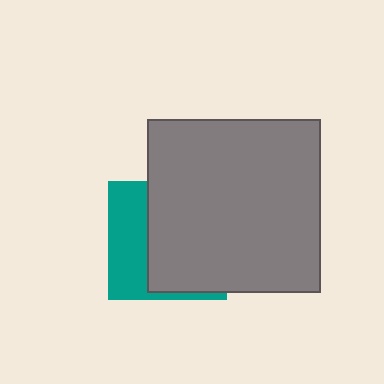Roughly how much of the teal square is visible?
A small part of it is visible (roughly 37%).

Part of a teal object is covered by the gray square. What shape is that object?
It is a square.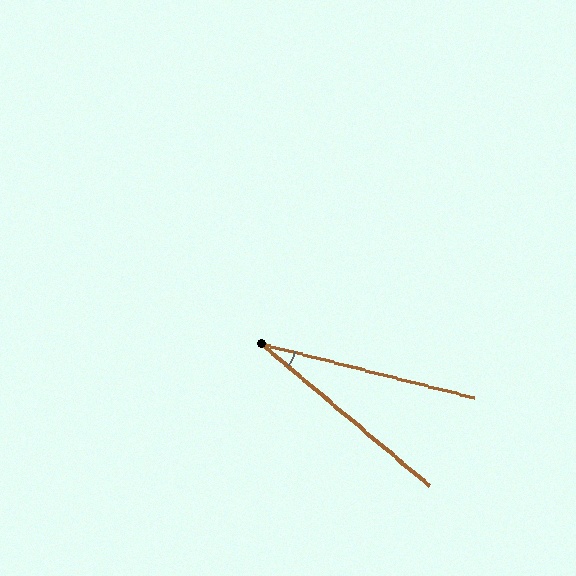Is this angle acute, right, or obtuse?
It is acute.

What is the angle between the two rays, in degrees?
Approximately 26 degrees.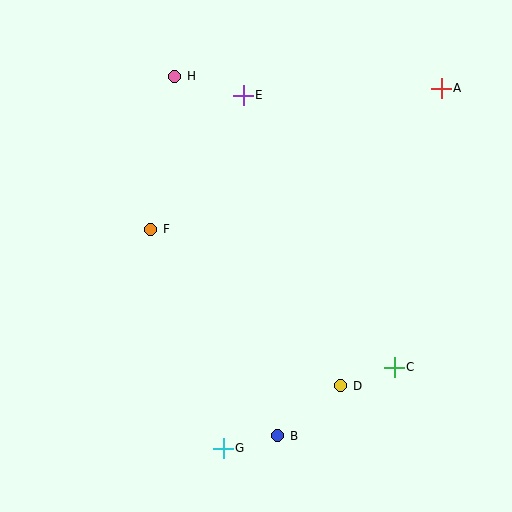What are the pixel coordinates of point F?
Point F is at (151, 229).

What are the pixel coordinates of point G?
Point G is at (223, 448).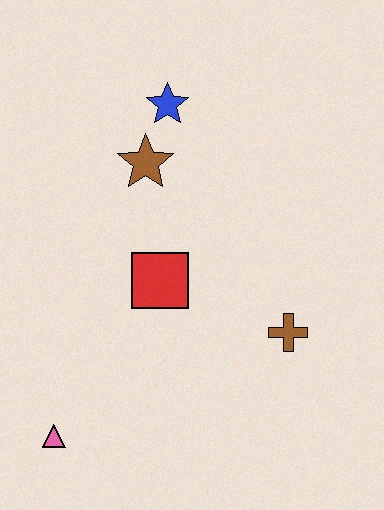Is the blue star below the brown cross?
No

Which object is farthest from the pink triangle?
The blue star is farthest from the pink triangle.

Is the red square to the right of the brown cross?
No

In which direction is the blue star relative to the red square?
The blue star is above the red square.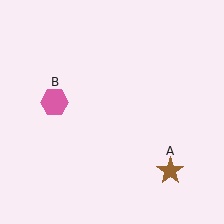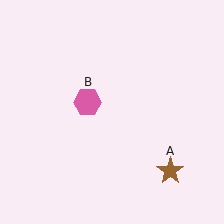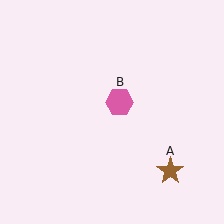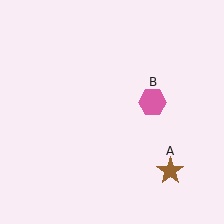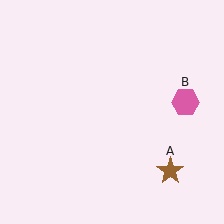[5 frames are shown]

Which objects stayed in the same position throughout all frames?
Brown star (object A) remained stationary.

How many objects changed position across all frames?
1 object changed position: pink hexagon (object B).